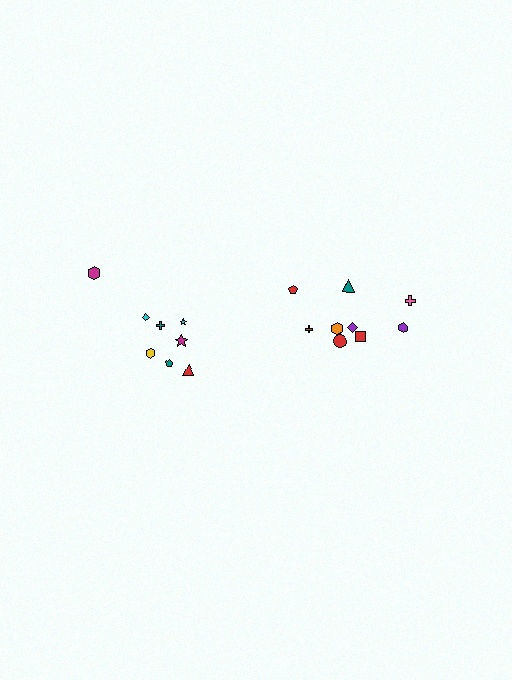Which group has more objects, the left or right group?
The right group.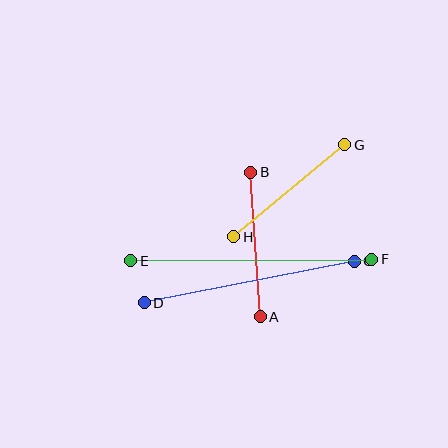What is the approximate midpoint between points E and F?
The midpoint is at approximately (251, 260) pixels.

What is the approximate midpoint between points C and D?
The midpoint is at approximately (249, 282) pixels.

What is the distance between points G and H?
The distance is approximately 144 pixels.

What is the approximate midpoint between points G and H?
The midpoint is at approximately (289, 191) pixels.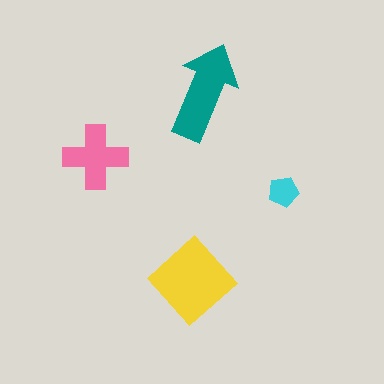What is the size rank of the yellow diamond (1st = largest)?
1st.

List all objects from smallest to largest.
The cyan pentagon, the pink cross, the teal arrow, the yellow diamond.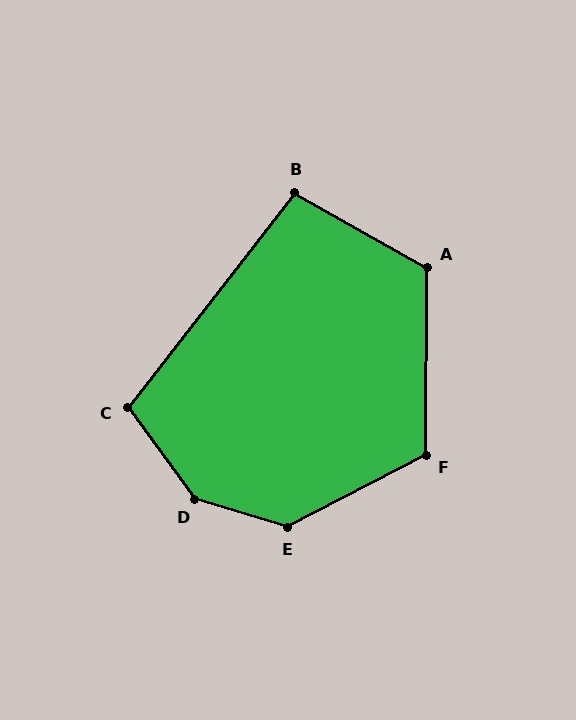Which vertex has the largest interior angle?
D, at approximately 143 degrees.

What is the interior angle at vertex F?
Approximately 118 degrees (obtuse).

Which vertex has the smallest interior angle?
B, at approximately 99 degrees.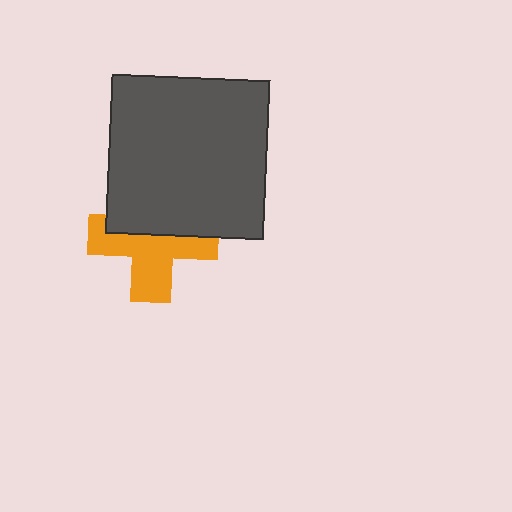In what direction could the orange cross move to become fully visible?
The orange cross could move down. That would shift it out from behind the dark gray square entirely.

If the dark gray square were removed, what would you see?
You would see the complete orange cross.